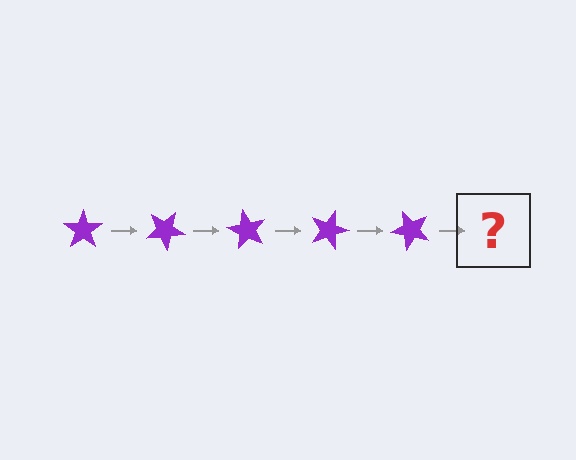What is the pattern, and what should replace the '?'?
The pattern is that the star rotates 30 degrees each step. The '?' should be a purple star rotated 150 degrees.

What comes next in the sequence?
The next element should be a purple star rotated 150 degrees.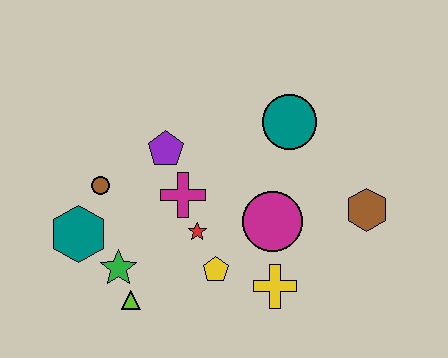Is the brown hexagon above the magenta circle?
Yes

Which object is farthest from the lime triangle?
The brown hexagon is farthest from the lime triangle.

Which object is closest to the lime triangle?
The green star is closest to the lime triangle.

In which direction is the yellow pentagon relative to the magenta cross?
The yellow pentagon is below the magenta cross.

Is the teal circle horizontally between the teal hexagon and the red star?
No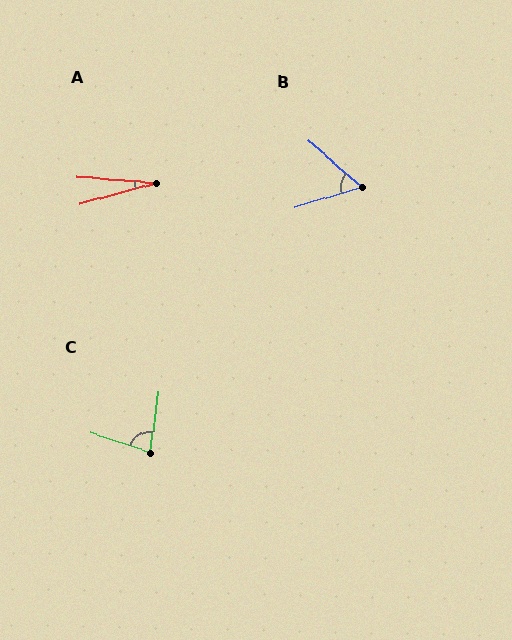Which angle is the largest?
C, at approximately 80 degrees.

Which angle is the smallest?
A, at approximately 19 degrees.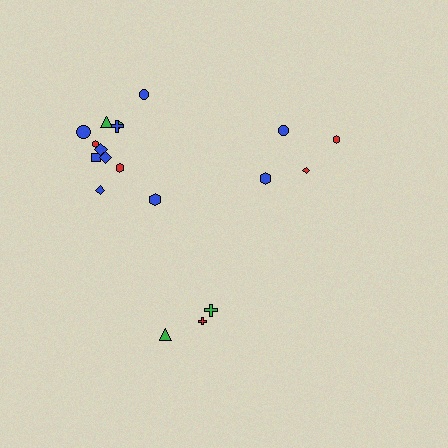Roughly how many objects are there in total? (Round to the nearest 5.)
Roughly 20 objects in total.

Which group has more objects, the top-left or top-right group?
The top-left group.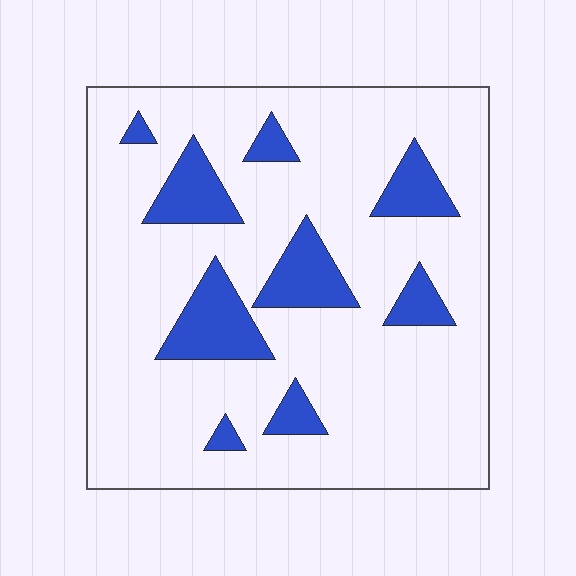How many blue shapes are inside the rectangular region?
9.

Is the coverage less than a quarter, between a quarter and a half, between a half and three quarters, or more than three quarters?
Less than a quarter.